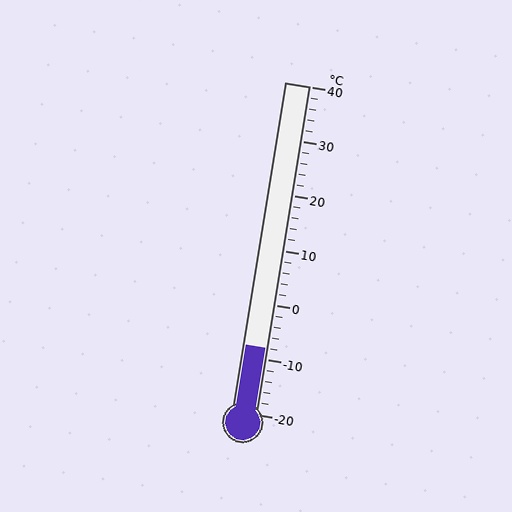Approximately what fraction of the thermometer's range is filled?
The thermometer is filled to approximately 20% of its range.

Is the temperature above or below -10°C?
The temperature is above -10°C.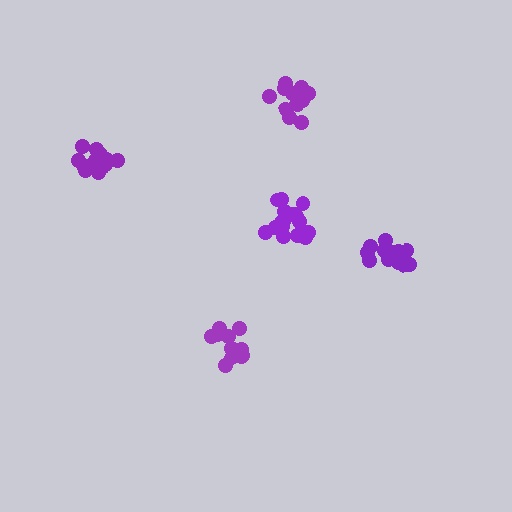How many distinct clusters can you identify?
There are 5 distinct clusters.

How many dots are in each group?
Group 1: 12 dots, Group 2: 17 dots, Group 3: 16 dots, Group 4: 17 dots, Group 5: 14 dots (76 total).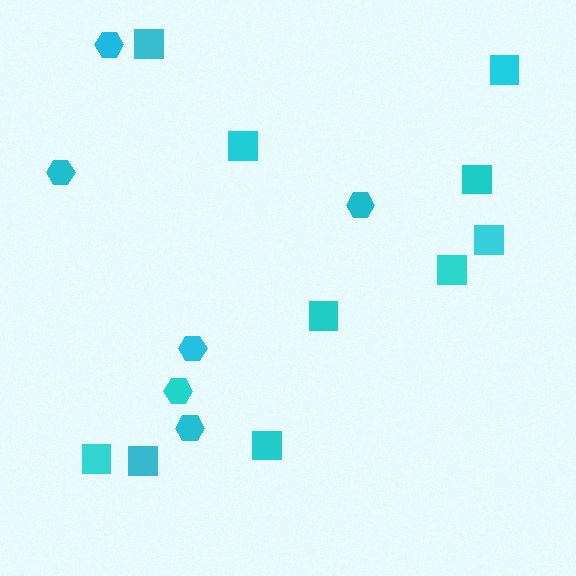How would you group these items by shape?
There are 2 groups: one group of squares (10) and one group of hexagons (6).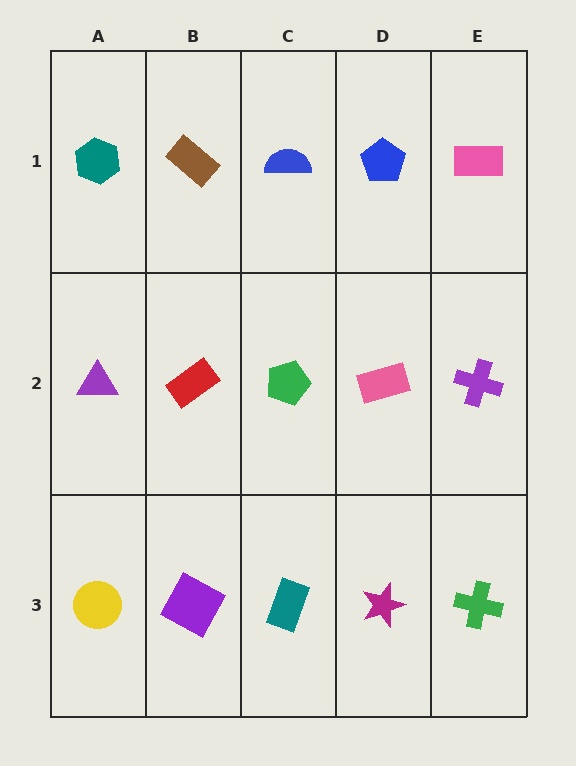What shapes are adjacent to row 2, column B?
A brown rectangle (row 1, column B), a purple square (row 3, column B), a purple triangle (row 2, column A), a green pentagon (row 2, column C).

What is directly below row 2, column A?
A yellow circle.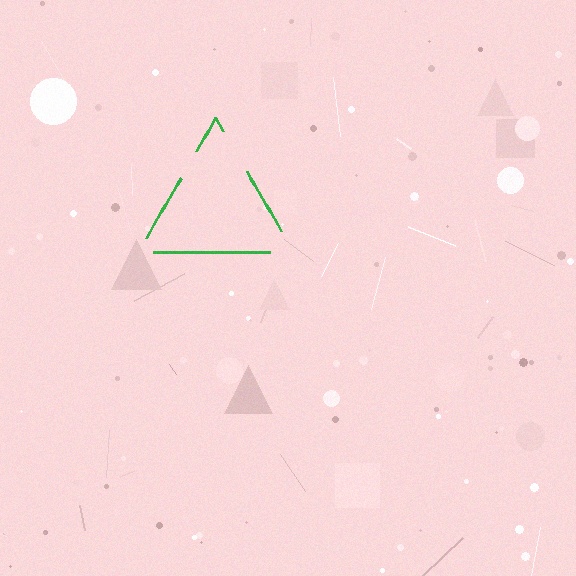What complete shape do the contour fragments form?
The contour fragments form a triangle.